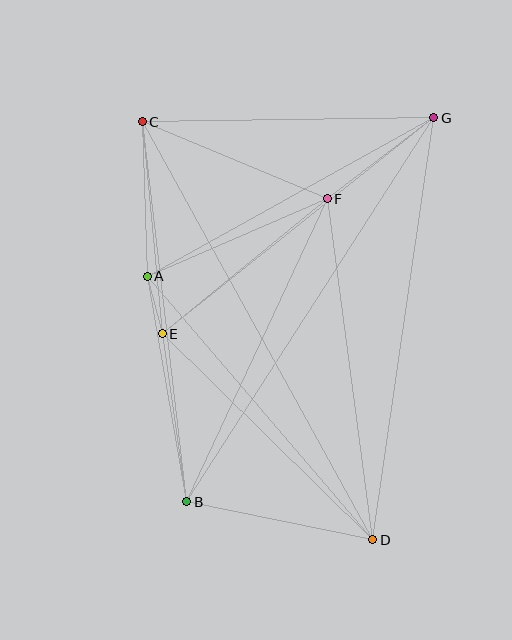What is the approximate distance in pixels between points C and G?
The distance between C and G is approximately 292 pixels.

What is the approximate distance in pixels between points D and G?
The distance between D and G is approximately 427 pixels.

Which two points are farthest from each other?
Points C and D are farthest from each other.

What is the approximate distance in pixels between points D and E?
The distance between D and E is approximately 295 pixels.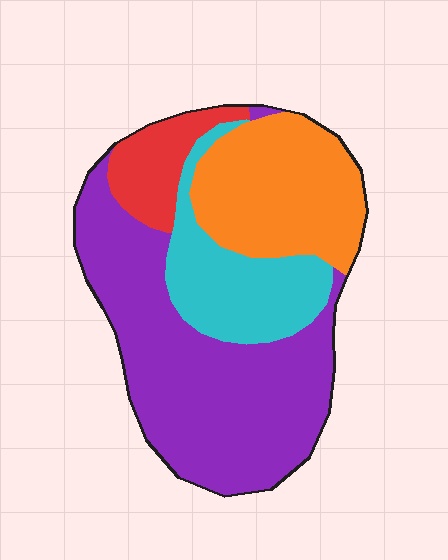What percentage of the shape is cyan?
Cyan takes up about one sixth (1/6) of the shape.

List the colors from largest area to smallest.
From largest to smallest: purple, orange, cyan, red.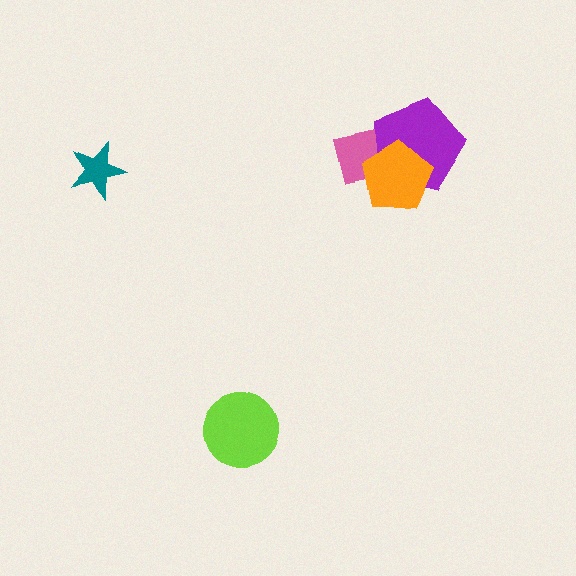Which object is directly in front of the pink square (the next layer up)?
The purple pentagon is directly in front of the pink square.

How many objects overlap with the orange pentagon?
2 objects overlap with the orange pentagon.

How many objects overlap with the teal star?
0 objects overlap with the teal star.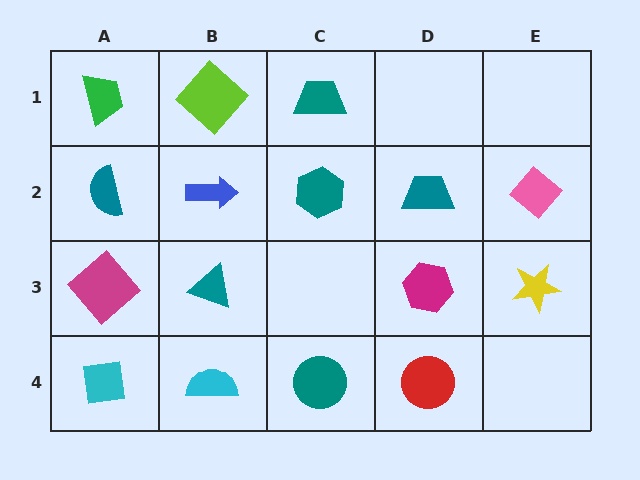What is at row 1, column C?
A teal trapezoid.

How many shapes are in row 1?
3 shapes.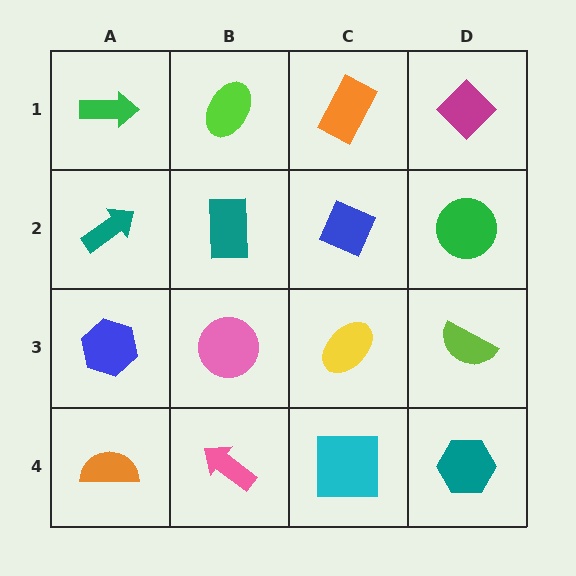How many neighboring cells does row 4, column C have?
3.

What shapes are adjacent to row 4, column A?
A blue hexagon (row 3, column A), a pink arrow (row 4, column B).